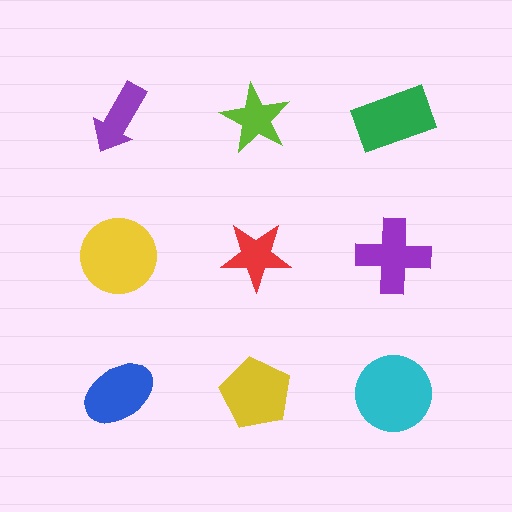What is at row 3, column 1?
A blue ellipse.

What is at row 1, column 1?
A purple arrow.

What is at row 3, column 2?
A yellow pentagon.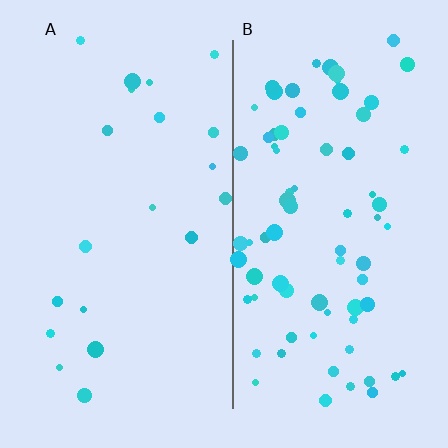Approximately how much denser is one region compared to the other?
Approximately 3.8× — region B over region A.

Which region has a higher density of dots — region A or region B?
B (the right).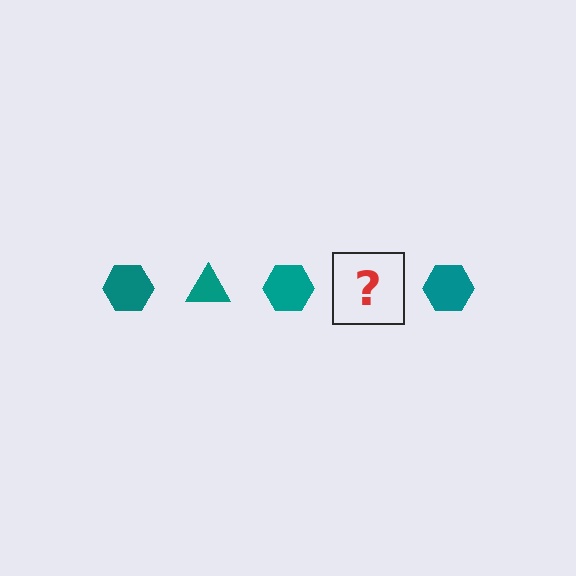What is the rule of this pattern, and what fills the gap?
The rule is that the pattern cycles through hexagon, triangle shapes in teal. The gap should be filled with a teal triangle.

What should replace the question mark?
The question mark should be replaced with a teal triangle.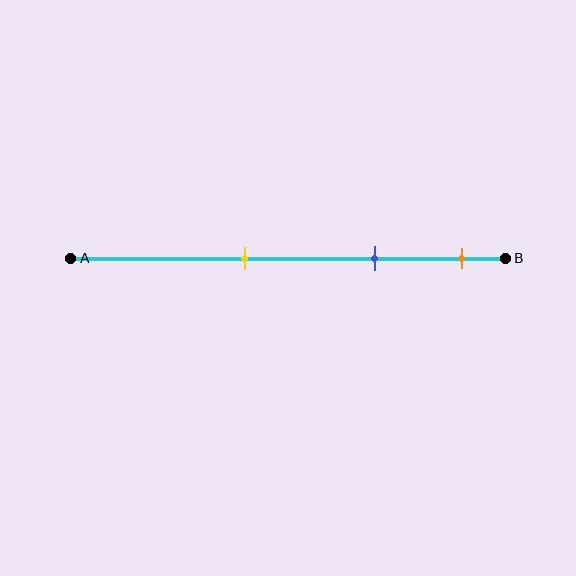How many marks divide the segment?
There are 3 marks dividing the segment.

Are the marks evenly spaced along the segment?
Yes, the marks are approximately evenly spaced.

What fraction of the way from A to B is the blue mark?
The blue mark is approximately 70% (0.7) of the way from A to B.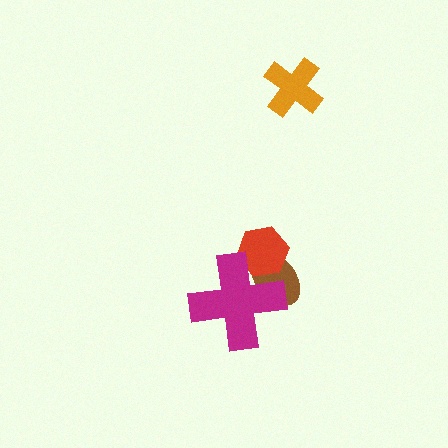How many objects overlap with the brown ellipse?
2 objects overlap with the brown ellipse.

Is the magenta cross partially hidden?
No, no other shape covers it.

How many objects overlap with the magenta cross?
2 objects overlap with the magenta cross.